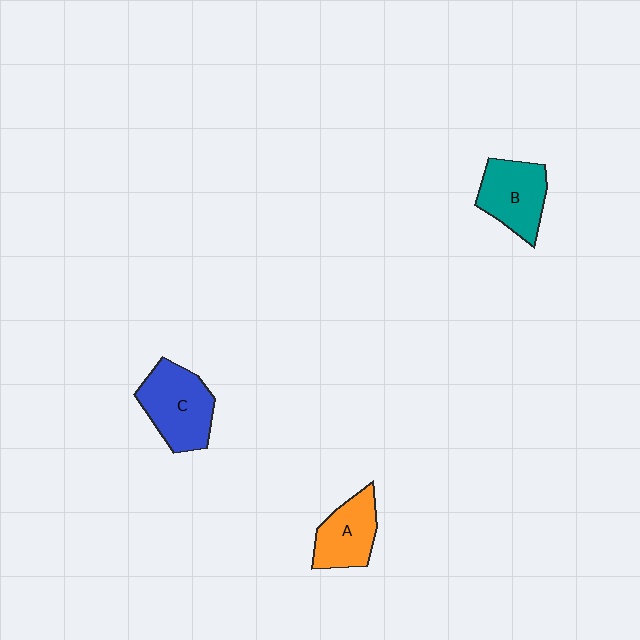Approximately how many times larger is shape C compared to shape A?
Approximately 1.3 times.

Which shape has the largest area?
Shape C (blue).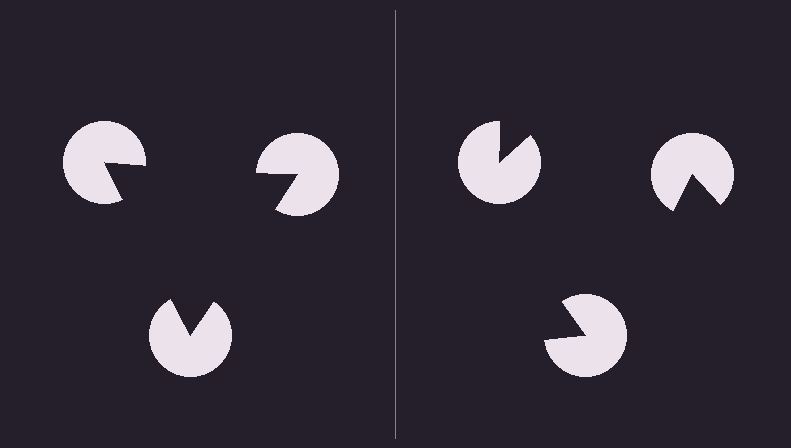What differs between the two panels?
The pac-man discs are positioned identically on both sides; only the wedge orientations differ. On the left they align to a triangle; on the right they are misaligned.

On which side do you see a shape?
An illusory triangle appears on the left side. On the right side the wedge cuts are rotated, so no coherent shape forms.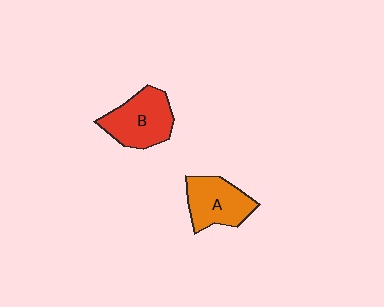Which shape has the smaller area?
Shape A (orange).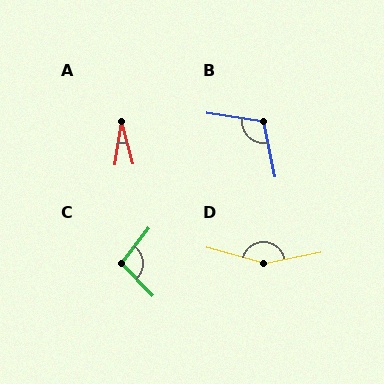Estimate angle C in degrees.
Approximately 98 degrees.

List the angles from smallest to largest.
A (24°), C (98°), B (111°), D (154°).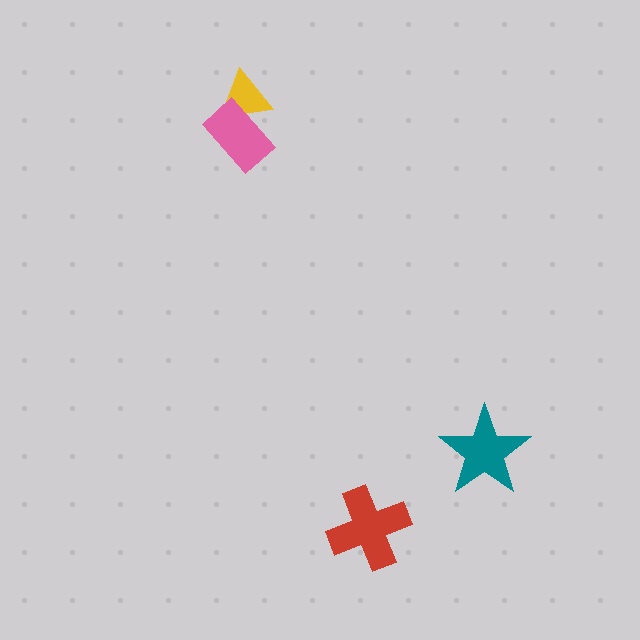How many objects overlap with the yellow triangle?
1 object overlaps with the yellow triangle.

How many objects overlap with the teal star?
0 objects overlap with the teal star.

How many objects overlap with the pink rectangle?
1 object overlaps with the pink rectangle.